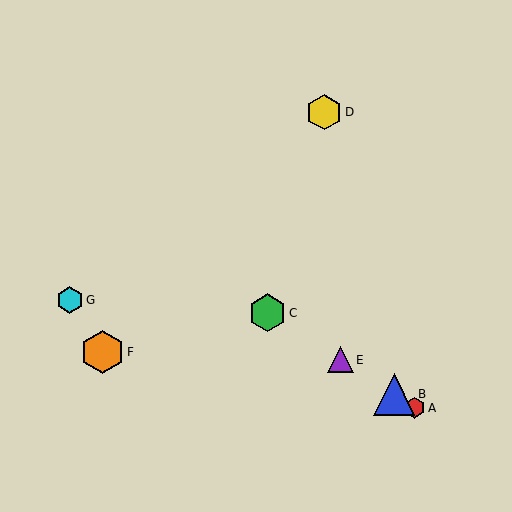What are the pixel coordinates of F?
Object F is at (102, 352).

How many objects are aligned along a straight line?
4 objects (A, B, C, E) are aligned along a straight line.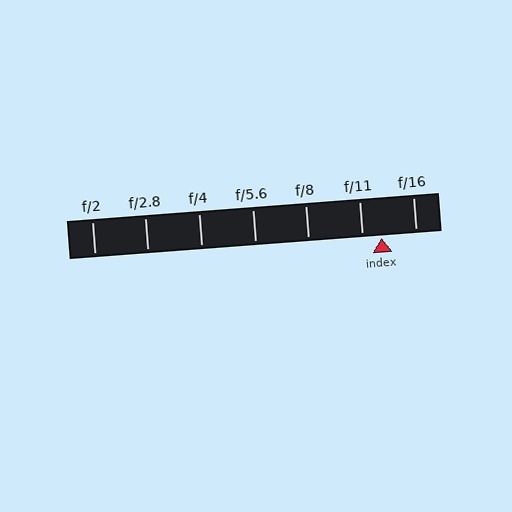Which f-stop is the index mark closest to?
The index mark is closest to f/11.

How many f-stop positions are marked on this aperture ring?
There are 7 f-stop positions marked.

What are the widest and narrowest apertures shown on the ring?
The widest aperture shown is f/2 and the narrowest is f/16.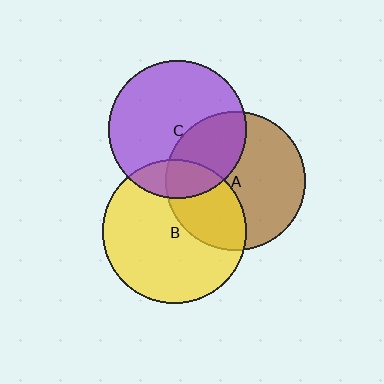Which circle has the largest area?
Circle B (yellow).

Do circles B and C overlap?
Yes.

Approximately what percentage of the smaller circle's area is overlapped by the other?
Approximately 15%.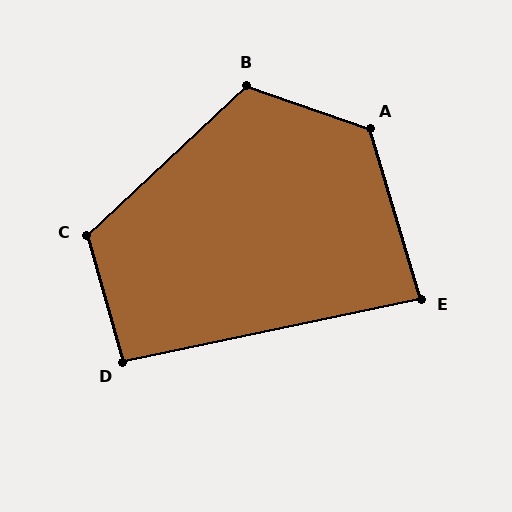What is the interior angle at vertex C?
Approximately 117 degrees (obtuse).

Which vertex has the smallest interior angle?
E, at approximately 85 degrees.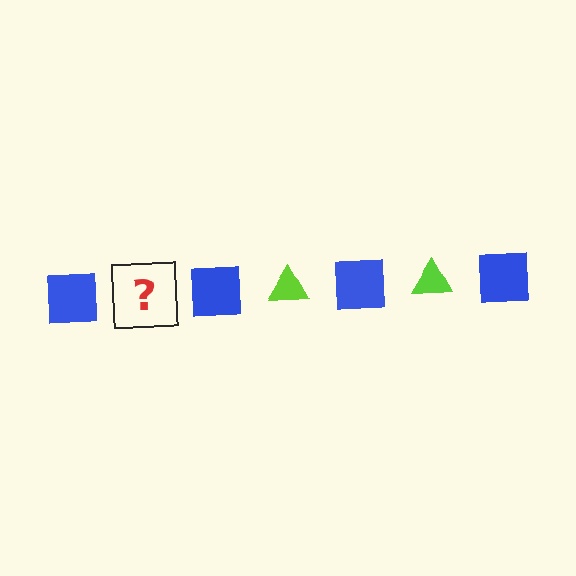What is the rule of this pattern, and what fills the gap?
The rule is that the pattern alternates between blue square and lime triangle. The gap should be filled with a lime triangle.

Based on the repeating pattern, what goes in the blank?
The blank should be a lime triangle.